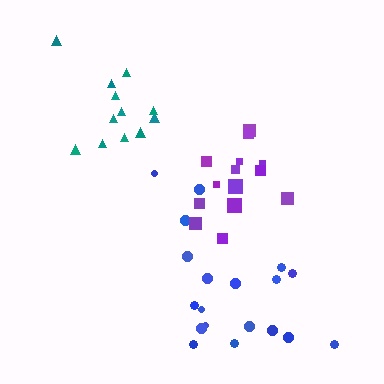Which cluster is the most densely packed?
Purple.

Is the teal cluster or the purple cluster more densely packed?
Purple.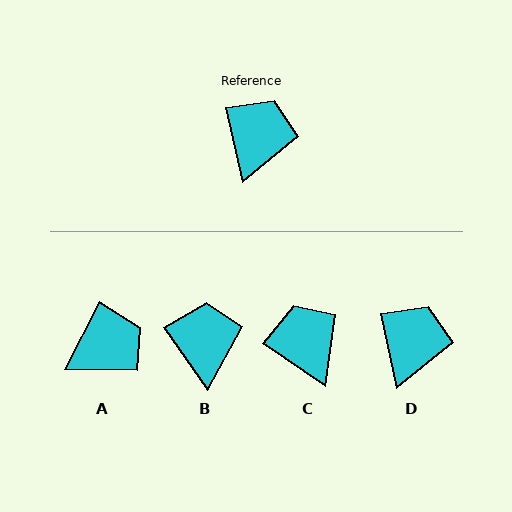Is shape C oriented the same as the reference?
No, it is off by about 43 degrees.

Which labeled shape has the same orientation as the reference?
D.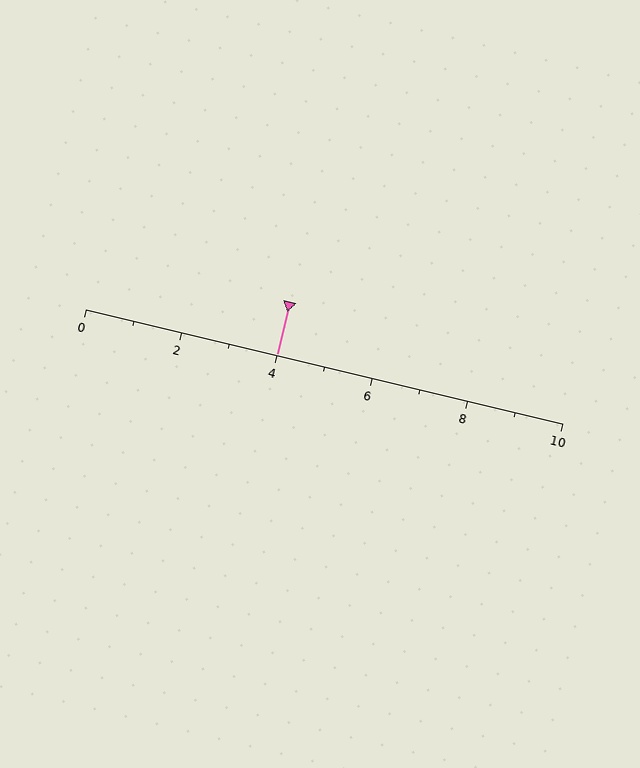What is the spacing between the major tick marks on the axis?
The major ticks are spaced 2 apart.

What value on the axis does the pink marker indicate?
The marker indicates approximately 4.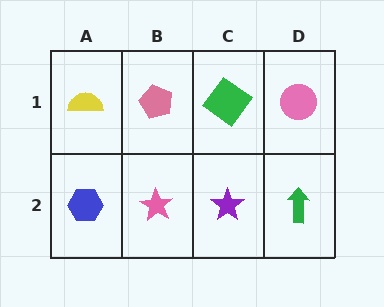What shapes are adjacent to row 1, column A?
A blue hexagon (row 2, column A), a pink pentagon (row 1, column B).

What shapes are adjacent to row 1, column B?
A pink star (row 2, column B), a yellow semicircle (row 1, column A), a green diamond (row 1, column C).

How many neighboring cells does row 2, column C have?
3.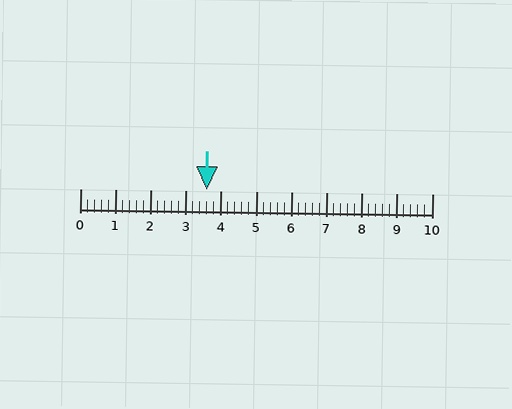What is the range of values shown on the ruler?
The ruler shows values from 0 to 10.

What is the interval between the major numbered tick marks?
The major tick marks are spaced 1 units apart.